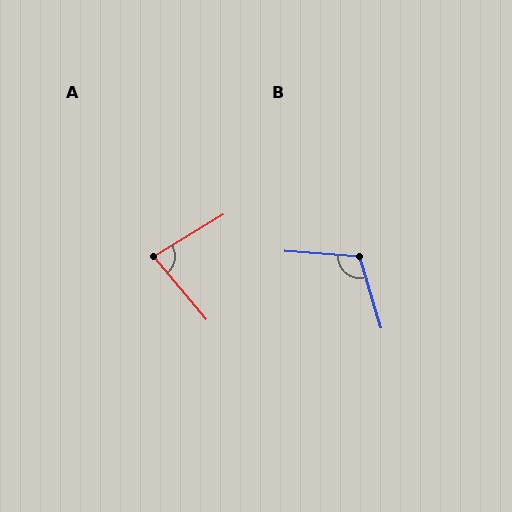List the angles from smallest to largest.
A (81°), B (111°).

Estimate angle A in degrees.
Approximately 81 degrees.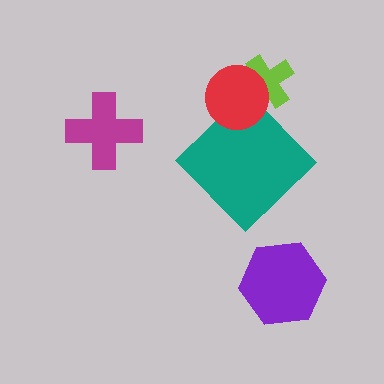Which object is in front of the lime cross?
The red circle is in front of the lime cross.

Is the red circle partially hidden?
No, no other shape covers it.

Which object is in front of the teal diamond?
The red circle is in front of the teal diamond.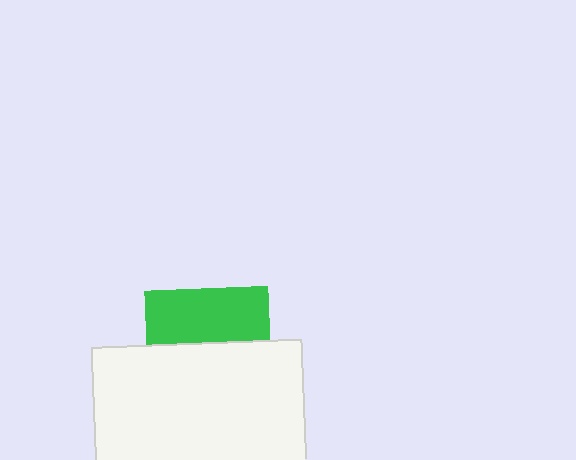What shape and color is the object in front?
The object in front is a white rectangle.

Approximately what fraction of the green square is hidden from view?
Roughly 56% of the green square is hidden behind the white rectangle.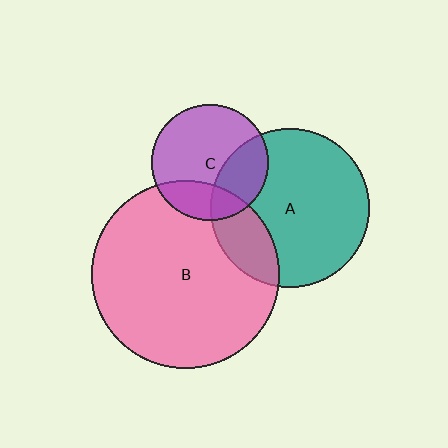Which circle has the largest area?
Circle B (pink).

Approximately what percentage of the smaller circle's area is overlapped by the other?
Approximately 25%.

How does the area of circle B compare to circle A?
Approximately 1.4 times.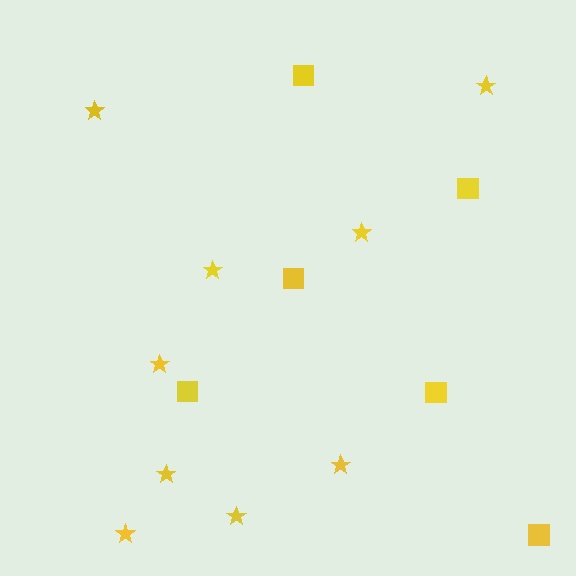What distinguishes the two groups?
There are 2 groups: one group of stars (9) and one group of squares (6).